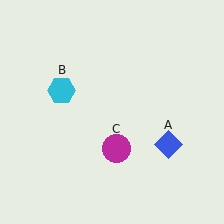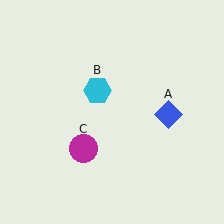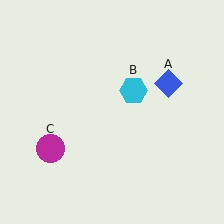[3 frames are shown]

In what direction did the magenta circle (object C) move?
The magenta circle (object C) moved left.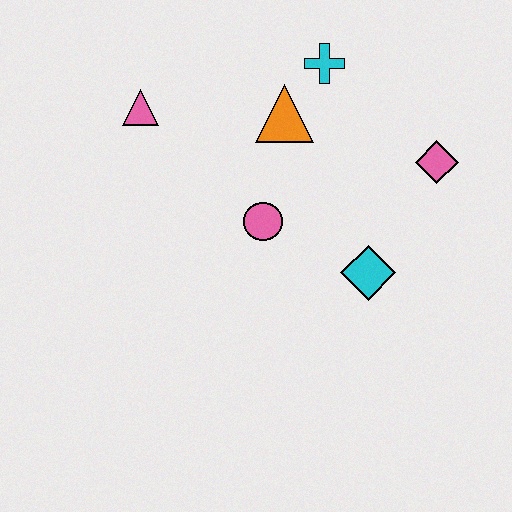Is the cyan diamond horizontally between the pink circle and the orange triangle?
No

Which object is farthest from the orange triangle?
The cyan diamond is farthest from the orange triangle.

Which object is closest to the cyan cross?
The orange triangle is closest to the cyan cross.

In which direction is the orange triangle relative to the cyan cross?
The orange triangle is below the cyan cross.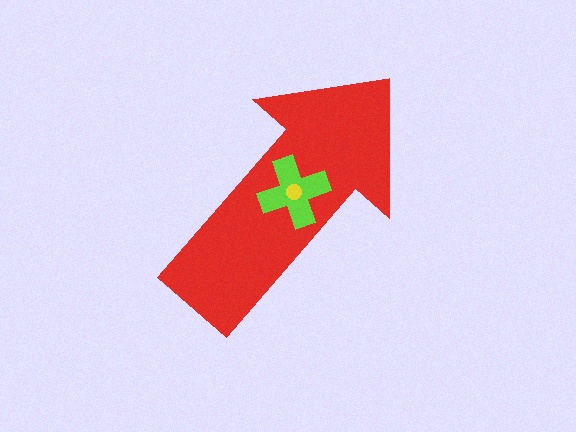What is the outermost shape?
The red arrow.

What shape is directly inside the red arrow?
The lime cross.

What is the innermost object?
The yellow circle.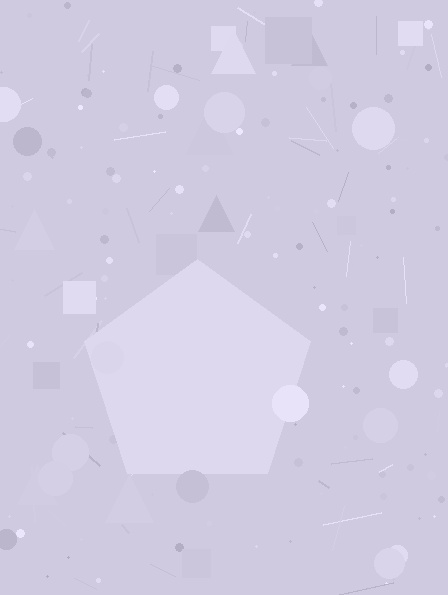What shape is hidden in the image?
A pentagon is hidden in the image.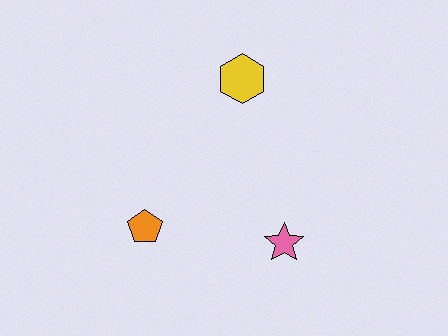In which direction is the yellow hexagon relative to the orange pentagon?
The yellow hexagon is above the orange pentagon.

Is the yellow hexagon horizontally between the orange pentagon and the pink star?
Yes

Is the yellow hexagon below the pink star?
No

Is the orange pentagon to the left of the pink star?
Yes